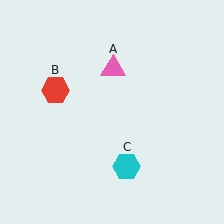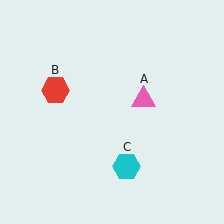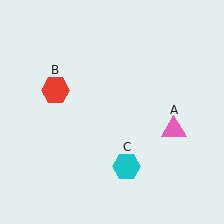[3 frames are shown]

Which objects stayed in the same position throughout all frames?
Red hexagon (object B) and cyan hexagon (object C) remained stationary.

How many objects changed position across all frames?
1 object changed position: pink triangle (object A).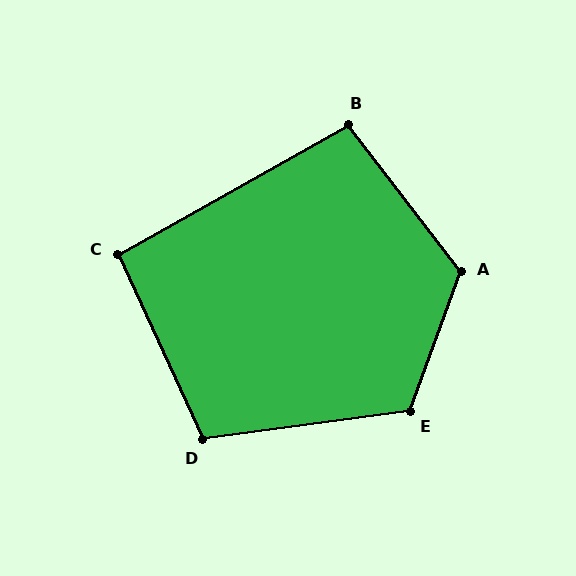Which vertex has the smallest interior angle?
C, at approximately 95 degrees.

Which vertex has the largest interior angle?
A, at approximately 123 degrees.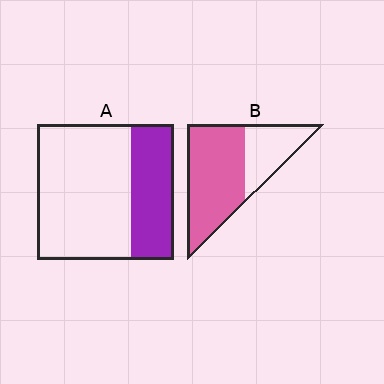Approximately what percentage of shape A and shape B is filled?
A is approximately 30% and B is approximately 65%.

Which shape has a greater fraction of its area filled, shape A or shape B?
Shape B.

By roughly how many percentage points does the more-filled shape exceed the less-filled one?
By roughly 35 percentage points (B over A).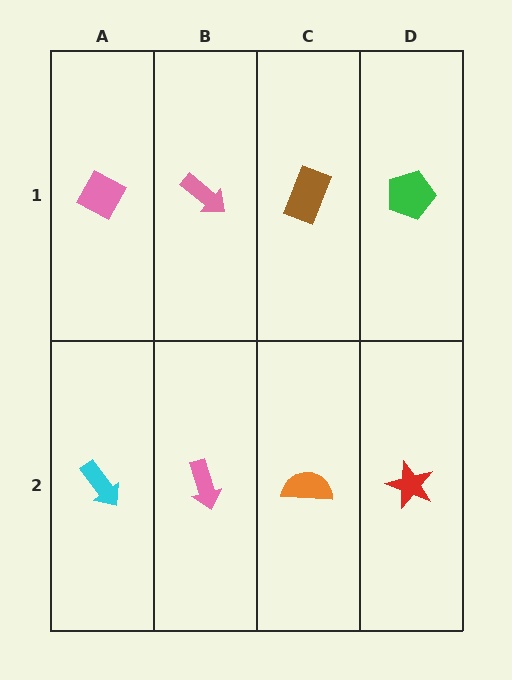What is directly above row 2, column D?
A green pentagon.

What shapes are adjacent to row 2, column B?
A pink arrow (row 1, column B), a cyan arrow (row 2, column A), an orange semicircle (row 2, column C).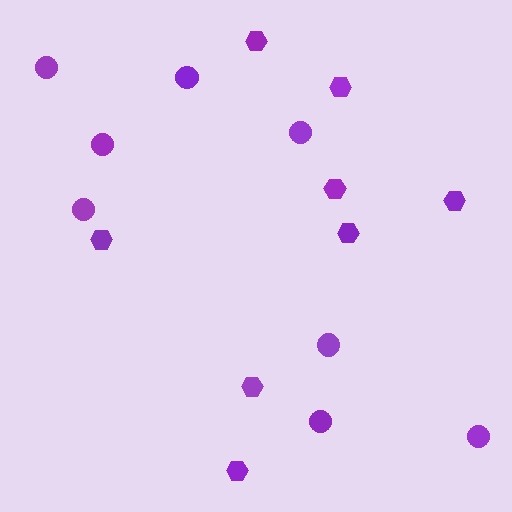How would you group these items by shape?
There are 2 groups: one group of circles (8) and one group of hexagons (8).